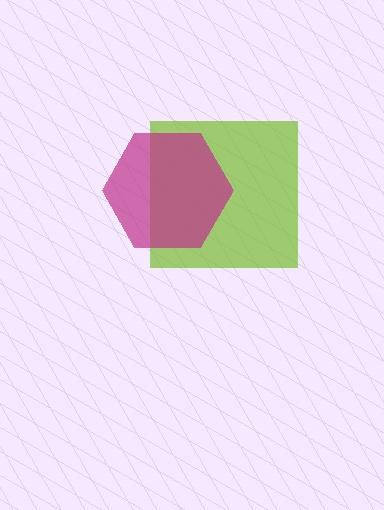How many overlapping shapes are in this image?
There are 2 overlapping shapes in the image.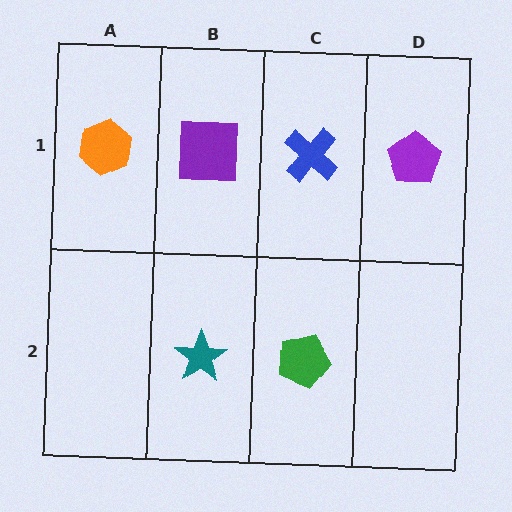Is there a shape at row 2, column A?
No, that cell is empty.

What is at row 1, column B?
A purple square.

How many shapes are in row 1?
4 shapes.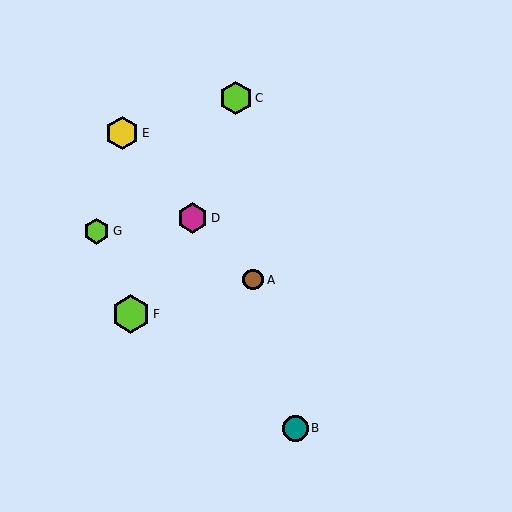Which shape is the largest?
The lime hexagon (labeled F) is the largest.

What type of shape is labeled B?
Shape B is a teal circle.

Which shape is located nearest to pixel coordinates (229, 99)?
The lime hexagon (labeled C) at (236, 98) is nearest to that location.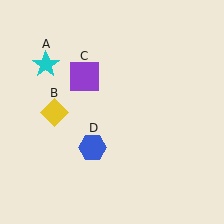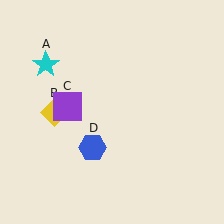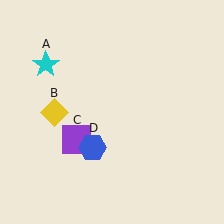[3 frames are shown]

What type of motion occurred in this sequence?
The purple square (object C) rotated counterclockwise around the center of the scene.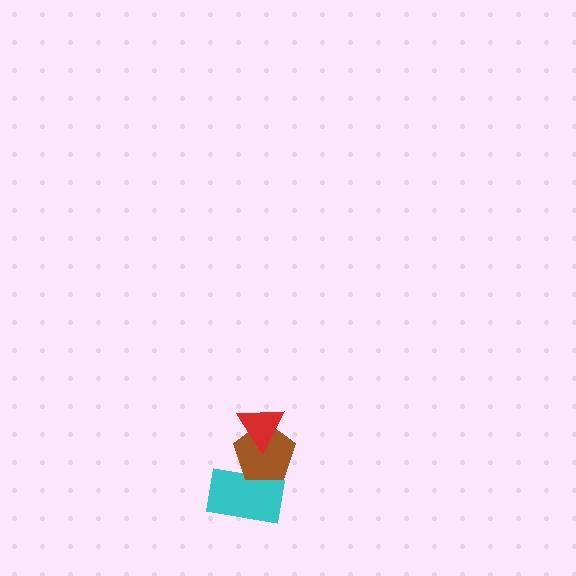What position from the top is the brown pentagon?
The brown pentagon is 2nd from the top.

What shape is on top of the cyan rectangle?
The brown pentagon is on top of the cyan rectangle.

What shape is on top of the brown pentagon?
The red triangle is on top of the brown pentagon.